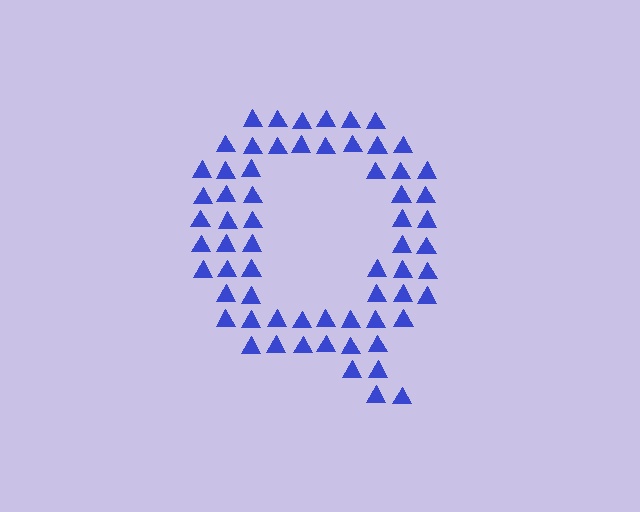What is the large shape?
The large shape is the letter Q.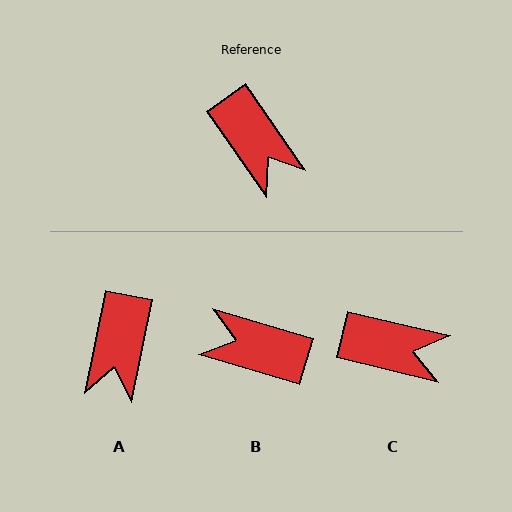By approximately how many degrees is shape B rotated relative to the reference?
Approximately 142 degrees clockwise.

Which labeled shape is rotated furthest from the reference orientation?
B, about 142 degrees away.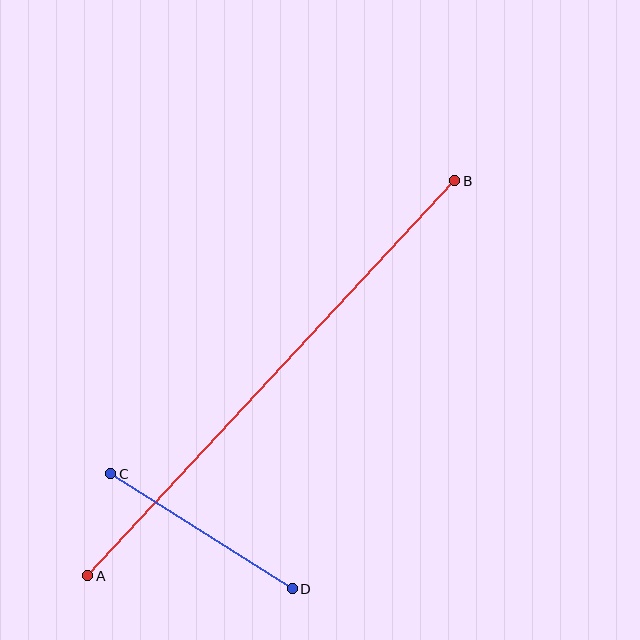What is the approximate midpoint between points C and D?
The midpoint is at approximately (201, 531) pixels.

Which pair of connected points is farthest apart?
Points A and B are farthest apart.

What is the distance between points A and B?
The distance is approximately 539 pixels.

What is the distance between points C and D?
The distance is approximately 215 pixels.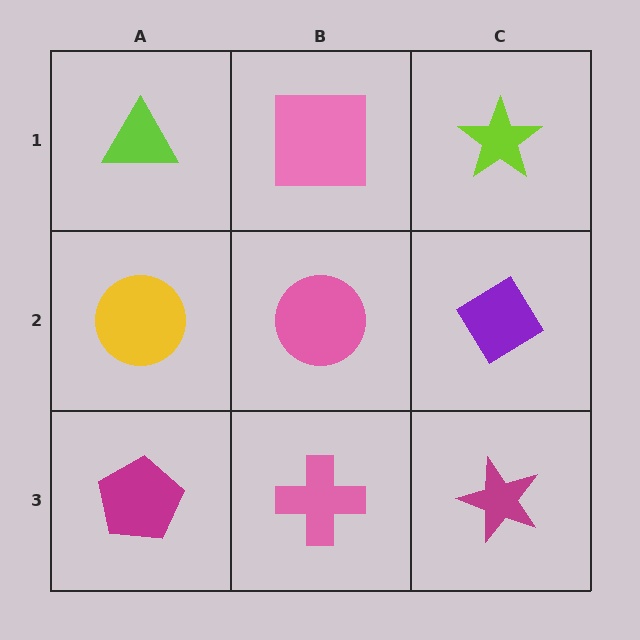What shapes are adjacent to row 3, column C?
A purple diamond (row 2, column C), a pink cross (row 3, column B).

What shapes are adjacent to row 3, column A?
A yellow circle (row 2, column A), a pink cross (row 3, column B).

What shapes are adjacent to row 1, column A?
A yellow circle (row 2, column A), a pink square (row 1, column B).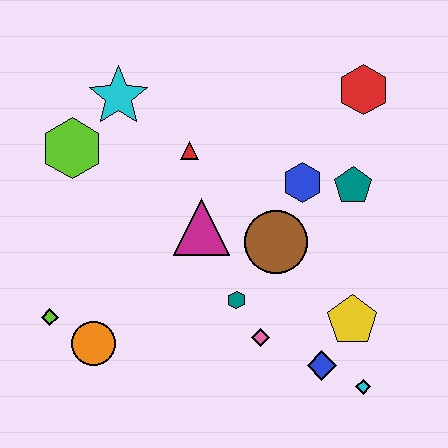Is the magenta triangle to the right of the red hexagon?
No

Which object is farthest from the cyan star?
The cyan diamond is farthest from the cyan star.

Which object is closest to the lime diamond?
The orange circle is closest to the lime diamond.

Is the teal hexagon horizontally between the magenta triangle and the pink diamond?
Yes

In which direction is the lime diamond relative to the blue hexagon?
The lime diamond is to the left of the blue hexagon.